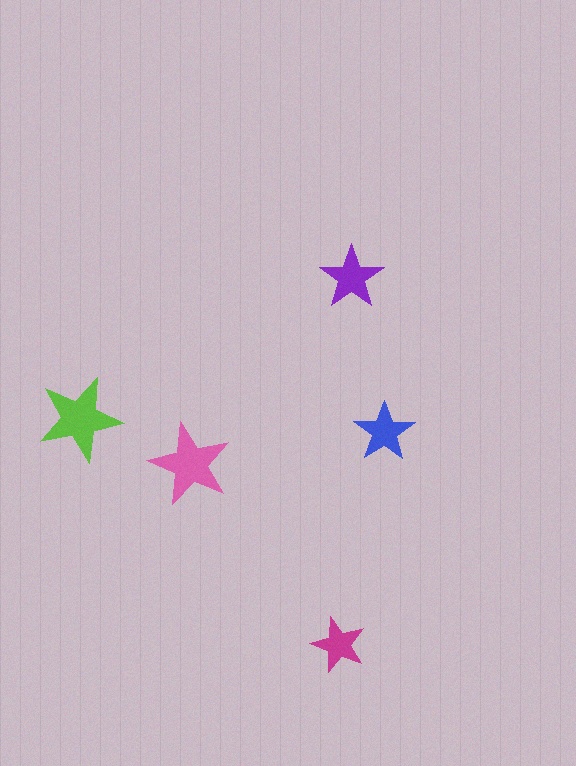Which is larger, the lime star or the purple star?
The lime one.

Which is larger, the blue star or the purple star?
The purple one.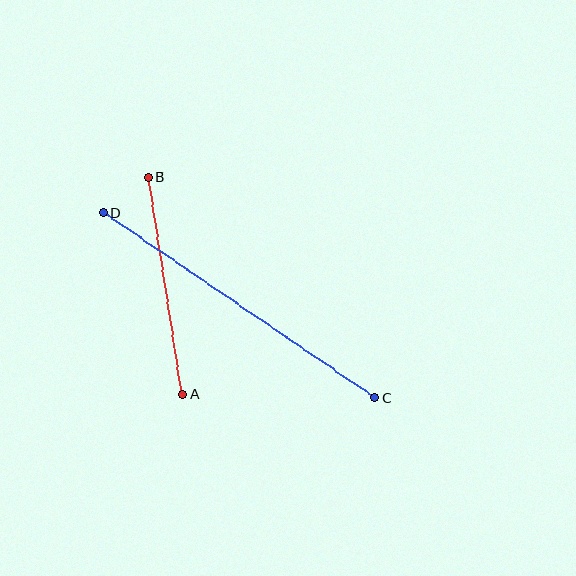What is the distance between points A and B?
The distance is approximately 220 pixels.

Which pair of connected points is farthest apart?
Points C and D are farthest apart.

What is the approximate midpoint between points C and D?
The midpoint is at approximately (239, 305) pixels.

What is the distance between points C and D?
The distance is approximately 328 pixels.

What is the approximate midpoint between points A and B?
The midpoint is at approximately (166, 286) pixels.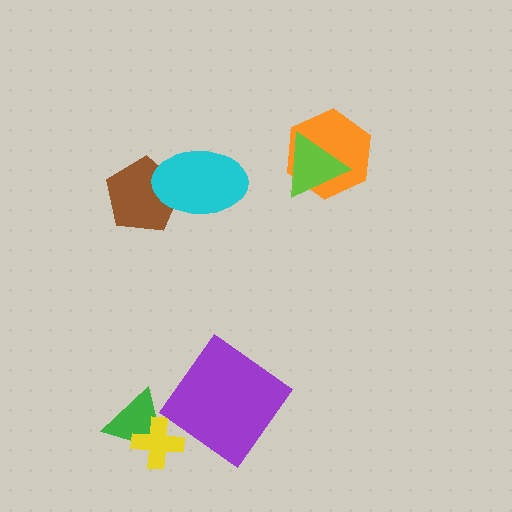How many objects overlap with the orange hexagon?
1 object overlaps with the orange hexagon.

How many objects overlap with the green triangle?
1 object overlaps with the green triangle.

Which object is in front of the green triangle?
The yellow cross is in front of the green triangle.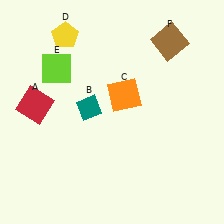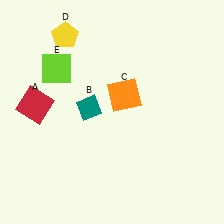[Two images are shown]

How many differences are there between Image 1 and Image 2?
There is 1 difference between the two images.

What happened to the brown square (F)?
The brown square (F) was removed in Image 2. It was in the top-right area of Image 1.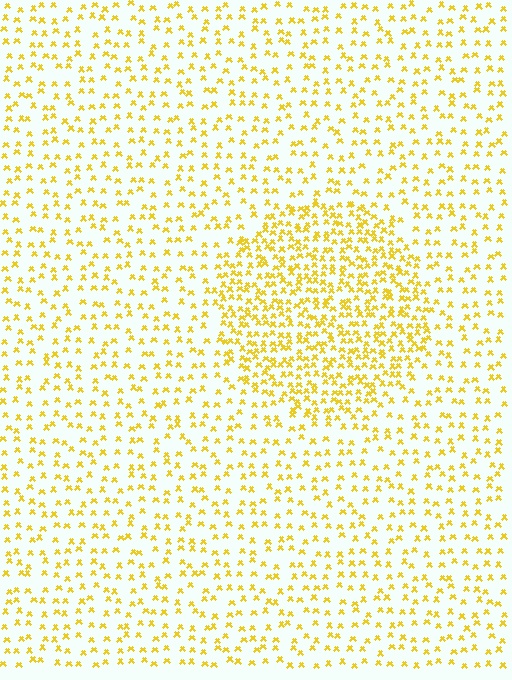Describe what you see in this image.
The image contains small yellow elements arranged at two different densities. A circle-shaped region is visible where the elements are more densely packed than the surrounding area.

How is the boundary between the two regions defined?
The boundary is defined by a change in element density (approximately 2.2x ratio). All elements are the same color, size, and shape.